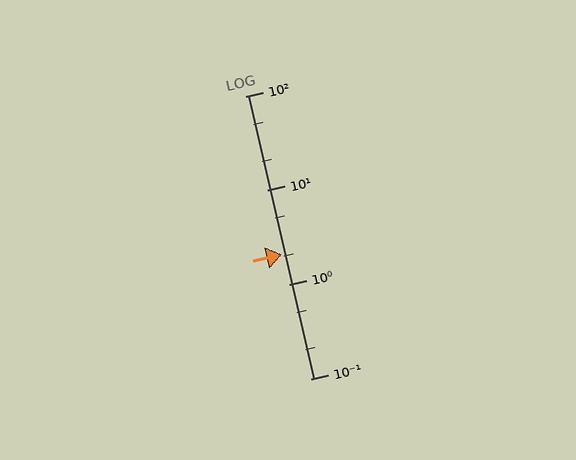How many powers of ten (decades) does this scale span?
The scale spans 3 decades, from 0.1 to 100.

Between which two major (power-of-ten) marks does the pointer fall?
The pointer is between 1 and 10.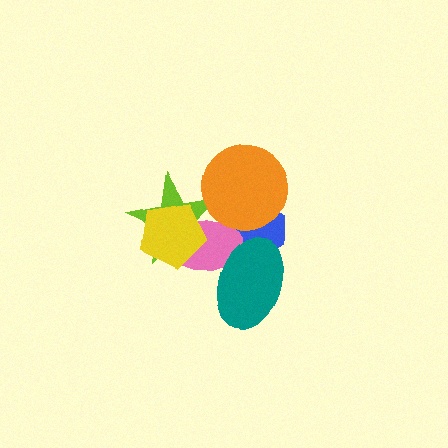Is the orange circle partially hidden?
No, no other shape covers it.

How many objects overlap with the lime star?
3 objects overlap with the lime star.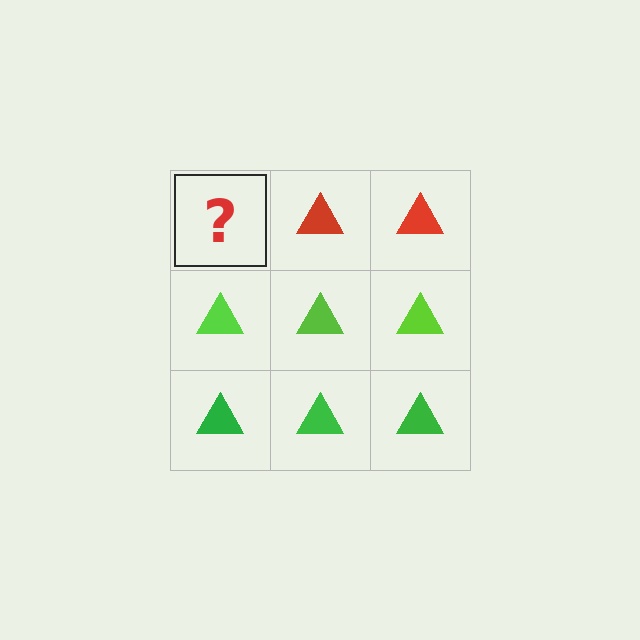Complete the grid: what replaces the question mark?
The question mark should be replaced with a red triangle.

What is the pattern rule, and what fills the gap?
The rule is that each row has a consistent color. The gap should be filled with a red triangle.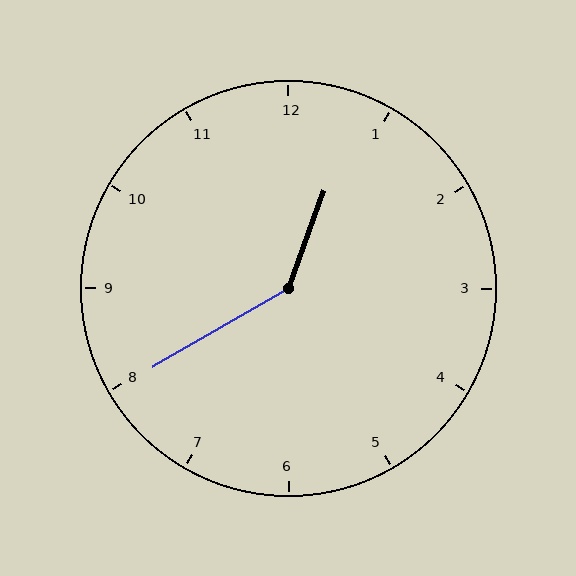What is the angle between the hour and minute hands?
Approximately 140 degrees.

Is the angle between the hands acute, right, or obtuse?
It is obtuse.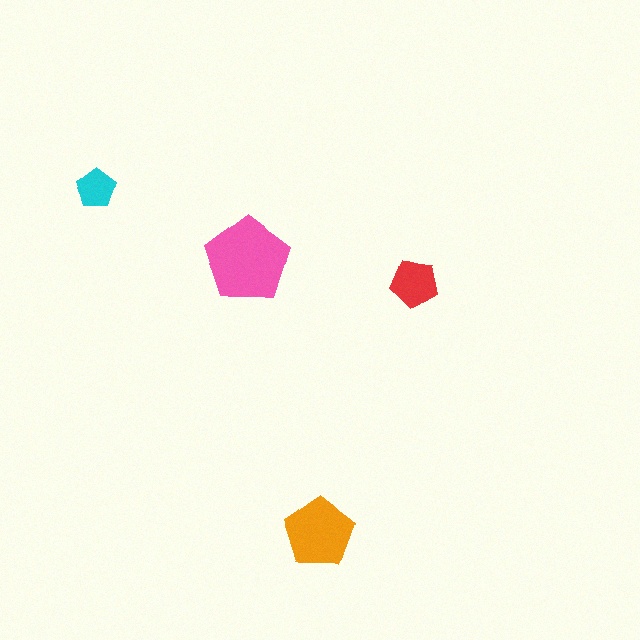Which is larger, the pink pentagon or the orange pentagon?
The pink one.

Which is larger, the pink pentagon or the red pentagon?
The pink one.